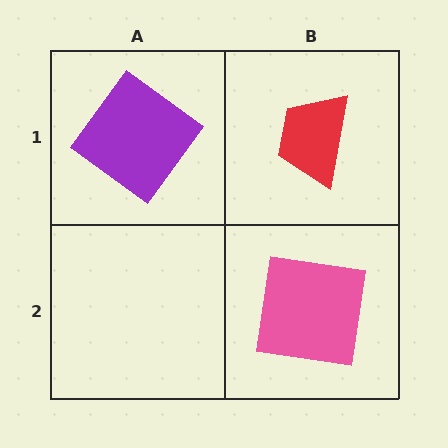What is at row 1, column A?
A purple diamond.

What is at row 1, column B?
A red trapezoid.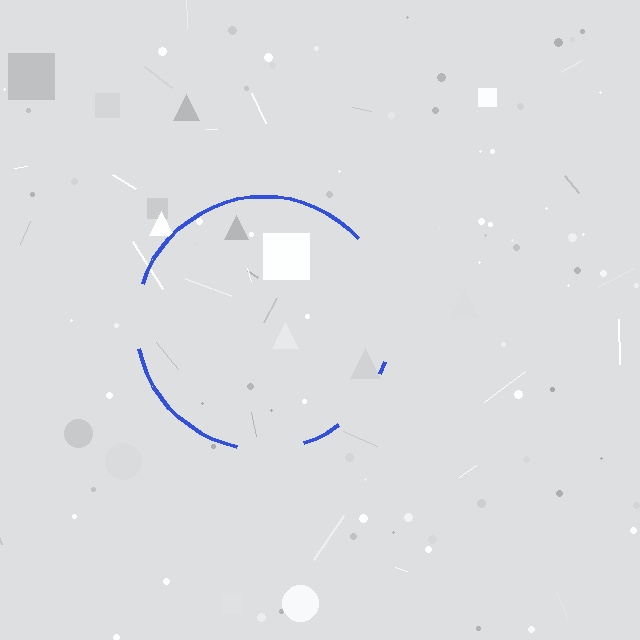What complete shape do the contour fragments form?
The contour fragments form a circle.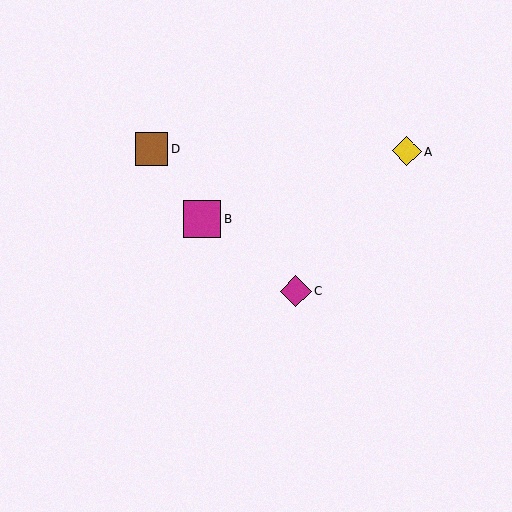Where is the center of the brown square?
The center of the brown square is at (152, 149).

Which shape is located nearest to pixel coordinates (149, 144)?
The brown square (labeled D) at (152, 149) is nearest to that location.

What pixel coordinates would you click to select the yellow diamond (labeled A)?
Click at (407, 151) to select the yellow diamond A.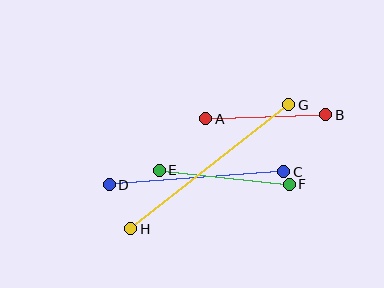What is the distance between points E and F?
The distance is approximately 131 pixels.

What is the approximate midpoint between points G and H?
The midpoint is at approximately (210, 167) pixels.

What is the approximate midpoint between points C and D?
The midpoint is at approximately (197, 178) pixels.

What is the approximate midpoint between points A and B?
The midpoint is at approximately (266, 117) pixels.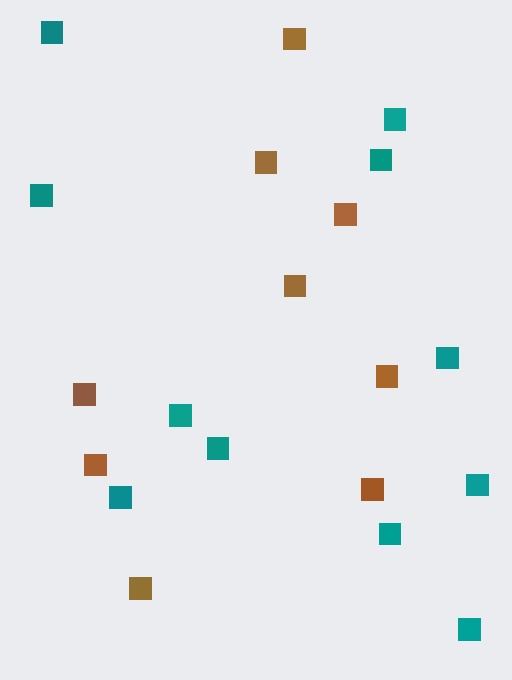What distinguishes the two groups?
There are 2 groups: one group of brown squares (9) and one group of teal squares (11).